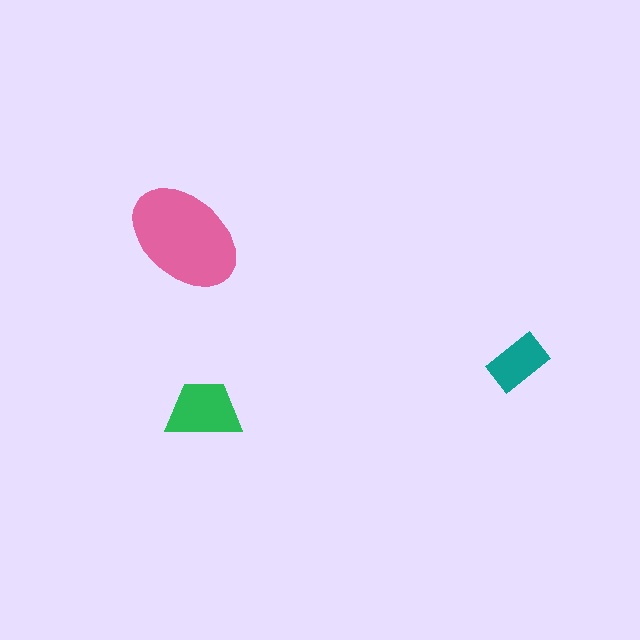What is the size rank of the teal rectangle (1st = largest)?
3rd.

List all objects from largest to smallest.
The pink ellipse, the green trapezoid, the teal rectangle.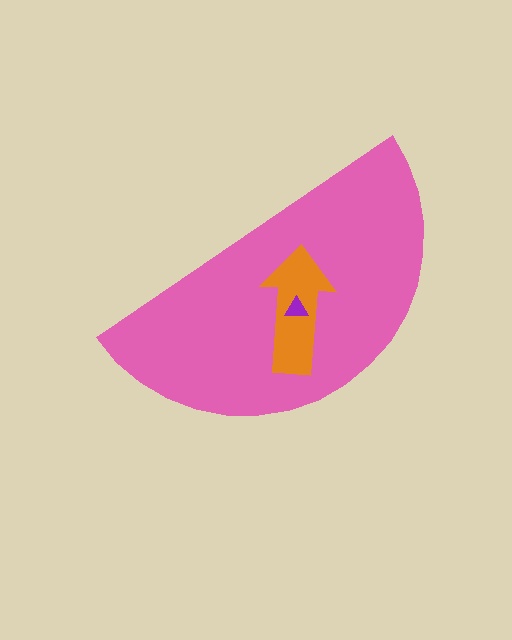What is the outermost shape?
The pink semicircle.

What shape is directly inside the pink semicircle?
The orange arrow.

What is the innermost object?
The purple triangle.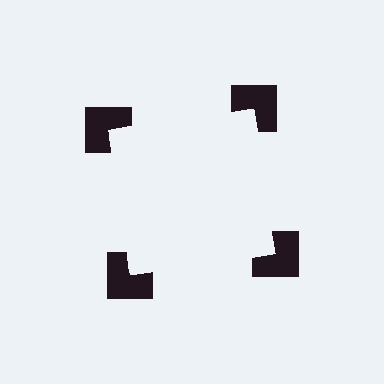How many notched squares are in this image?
There are 4 — one at each vertex of the illusory square.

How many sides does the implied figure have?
4 sides.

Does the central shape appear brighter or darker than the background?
It typically appears slightly brighter than the background, even though no actual brightness change is drawn.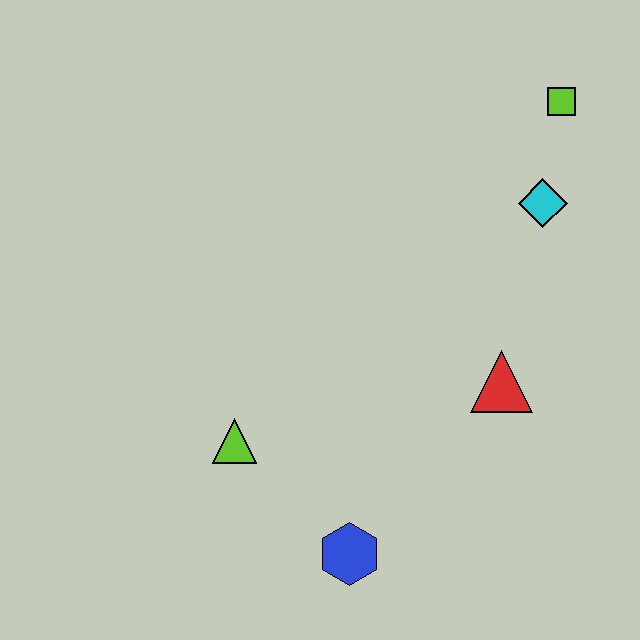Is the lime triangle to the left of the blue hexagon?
Yes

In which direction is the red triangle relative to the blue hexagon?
The red triangle is above the blue hexagon.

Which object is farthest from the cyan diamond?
The blue hexagon is farthest from the cyan diamond.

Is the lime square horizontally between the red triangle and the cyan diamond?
No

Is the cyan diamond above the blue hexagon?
Yes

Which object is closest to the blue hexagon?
The lime triangle is closest to the blue hexagon.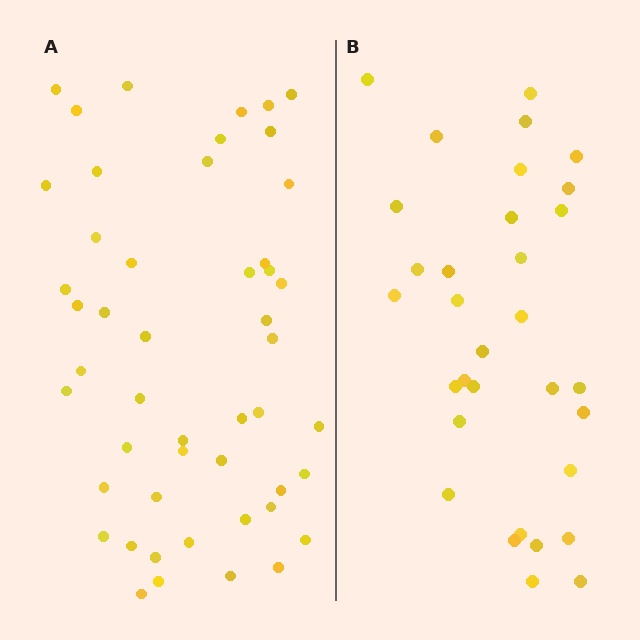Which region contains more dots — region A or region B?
Region A (the left region) has more dots.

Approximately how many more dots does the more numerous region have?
Region A has approximately 15 more dots than region B.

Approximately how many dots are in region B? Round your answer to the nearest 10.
About 30 dots. (The exact count is 32, which rounds to 30.)